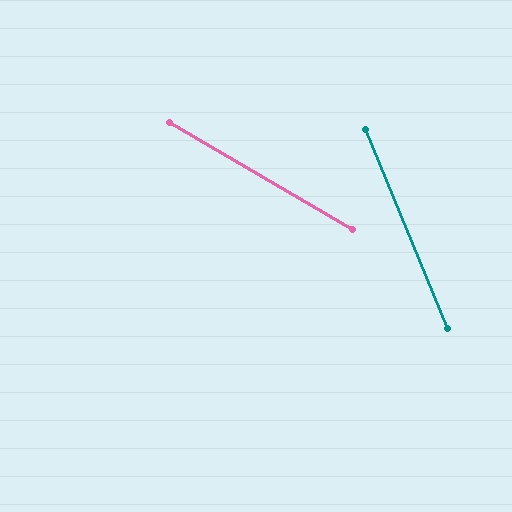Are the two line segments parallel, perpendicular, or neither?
Neither parallel nor perpendicular — they differ by about 37°.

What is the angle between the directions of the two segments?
Approximately 37 degrees.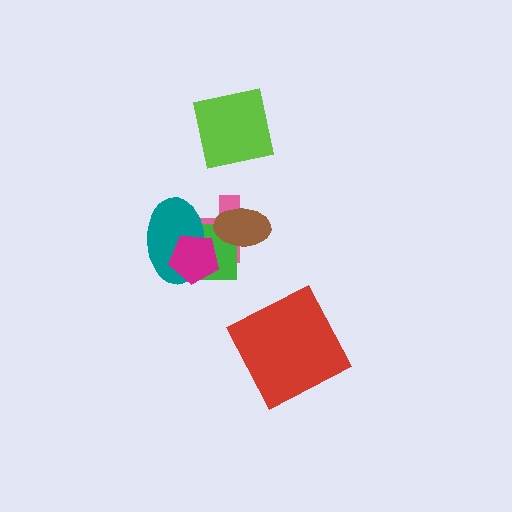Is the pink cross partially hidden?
Yes, it is partially covered by another shape.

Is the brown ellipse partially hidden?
No, no other shape covers it.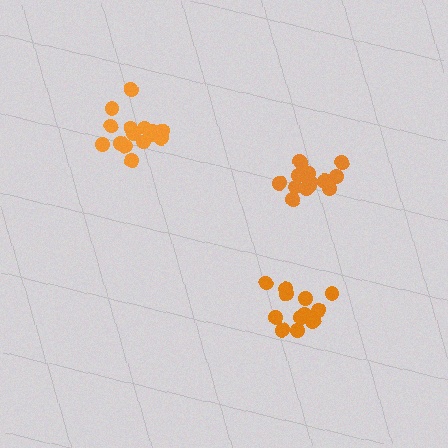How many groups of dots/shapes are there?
There are 3 groups.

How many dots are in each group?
Group 1: 15 dots, Group 2: 14 dots, Group 3: 15 dots (44 total).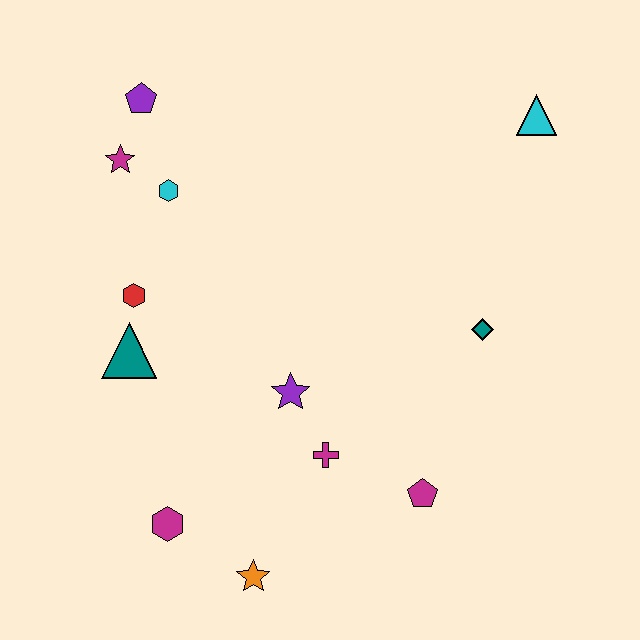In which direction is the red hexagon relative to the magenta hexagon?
The red hexagon is above the magenta hexagon.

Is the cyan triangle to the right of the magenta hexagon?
Yes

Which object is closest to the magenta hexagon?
The orange star is closest to the magenta hexagon.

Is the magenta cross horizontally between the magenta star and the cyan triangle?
Yes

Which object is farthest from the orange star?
The cyan triangle is farthest from the orange star.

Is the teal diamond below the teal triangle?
No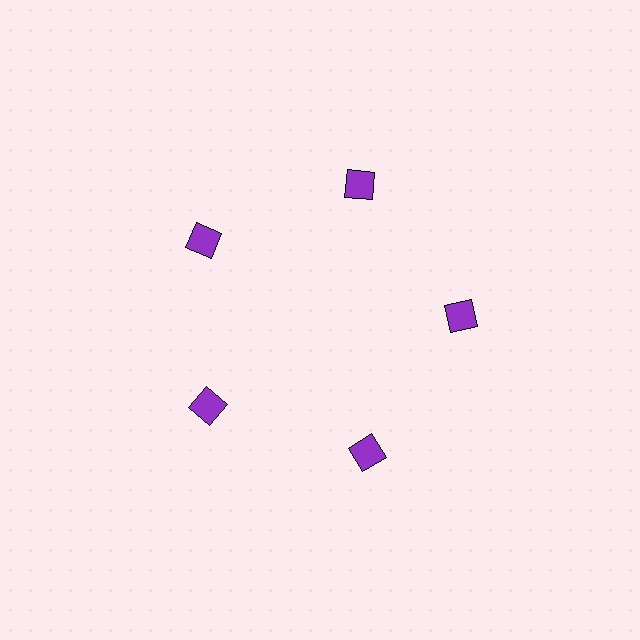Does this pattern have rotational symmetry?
Yes, this pattern has 5-fold rotational symmetry. It looks the same after rotating 72 degrees around the center.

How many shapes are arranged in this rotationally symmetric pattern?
There are 5 shapes, arranged in 5 groups of 1.